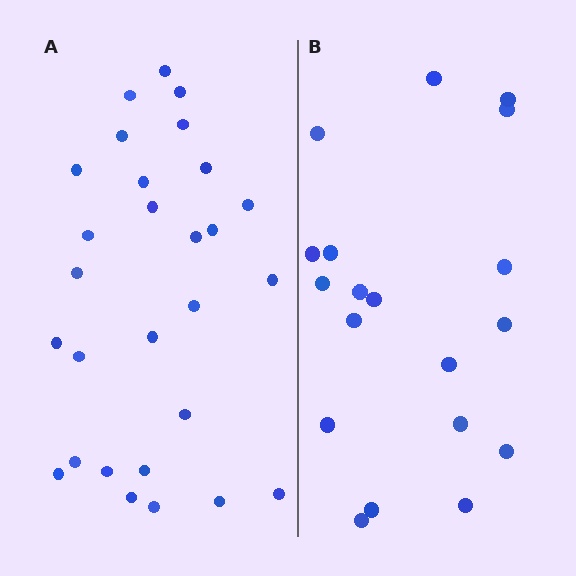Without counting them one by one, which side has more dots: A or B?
Region A (the left region) has more dots.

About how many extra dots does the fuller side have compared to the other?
Region A has roughly 8 or so more dots than region B.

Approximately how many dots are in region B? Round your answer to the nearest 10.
About 20 dots. (The exact count is 19, which rounds to 20.)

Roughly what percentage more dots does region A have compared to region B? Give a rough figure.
About 45% more.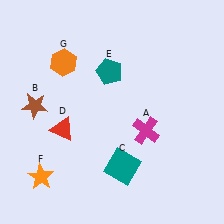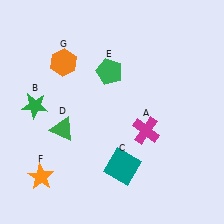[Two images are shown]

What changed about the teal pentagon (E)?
In Image 1, E is teal. In Image 2, it changed to green.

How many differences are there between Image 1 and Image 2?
There are 3 differences between the two images.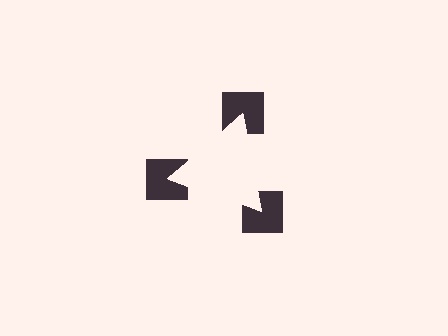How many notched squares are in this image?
There are 3 — one at each vertex of the illusory triangle.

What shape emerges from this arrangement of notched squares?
An illusory triangle — its edges are inferred from the aligned wedge cuts in the notched squares, not physically drawn.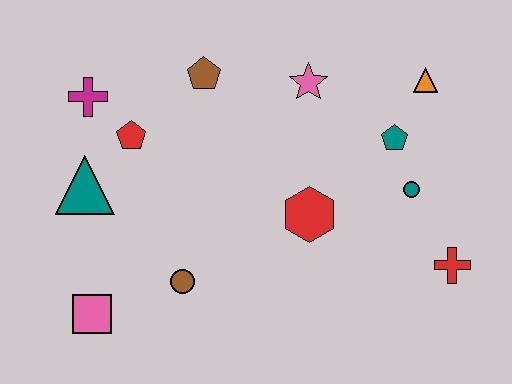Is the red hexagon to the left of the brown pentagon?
No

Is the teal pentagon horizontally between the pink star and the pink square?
No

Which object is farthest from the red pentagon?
The red cross is farthest from the red pentagon.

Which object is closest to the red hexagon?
The teal circle is closest to the red hexagon.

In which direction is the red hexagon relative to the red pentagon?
The red hexagon is to the right of the red pentagon.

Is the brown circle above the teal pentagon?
No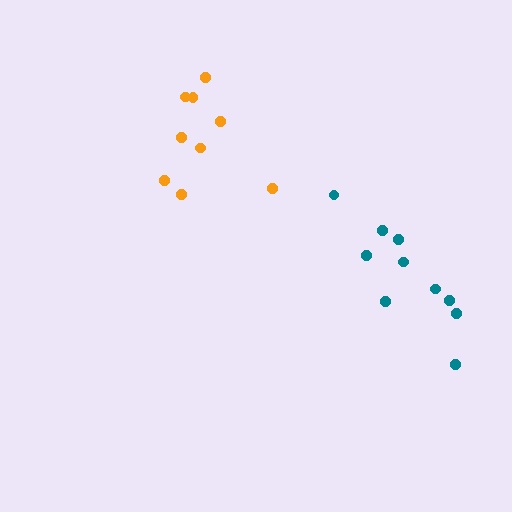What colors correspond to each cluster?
The clusters are colored: orange, teal.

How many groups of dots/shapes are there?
There are 2 groups.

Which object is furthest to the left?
The orange cluster is leftmost.